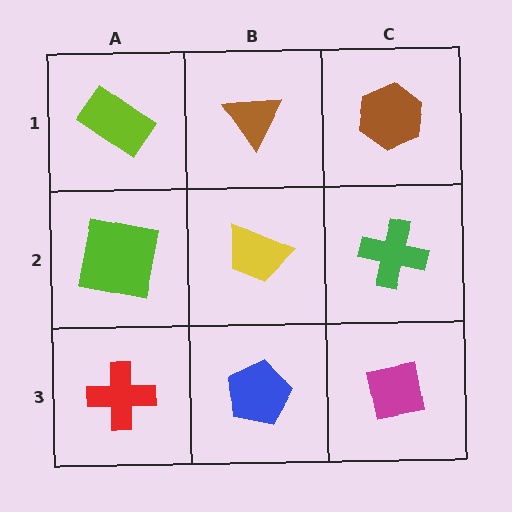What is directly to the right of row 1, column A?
A brown triangle.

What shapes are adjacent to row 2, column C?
A brown hexagon (row 1, column C), a magenta square (row 3, column C), a yellow trapezoid (row 2, column B).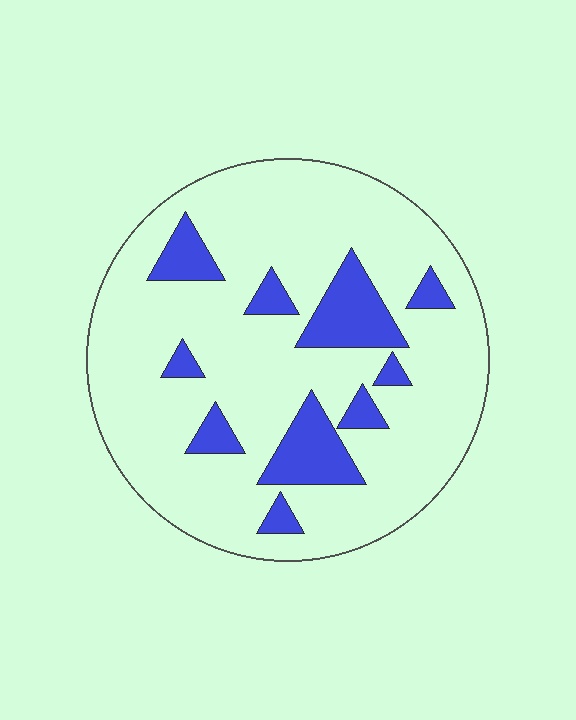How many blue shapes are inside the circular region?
10.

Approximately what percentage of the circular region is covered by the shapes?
Approximately 15%.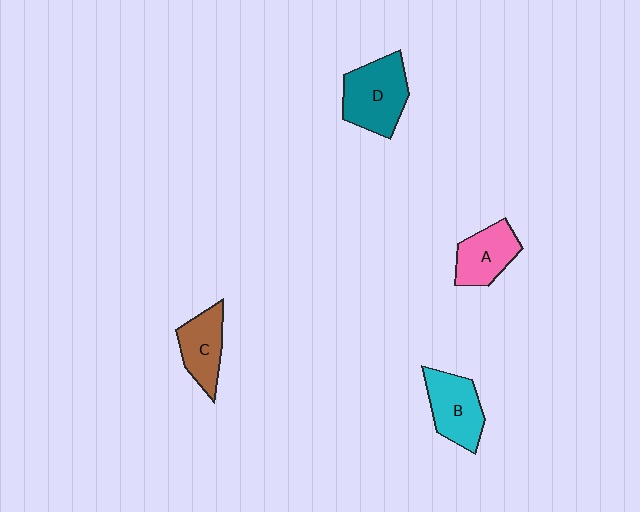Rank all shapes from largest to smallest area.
From largest to smallest: D (teal), B (cyan), A (pink), C (brown).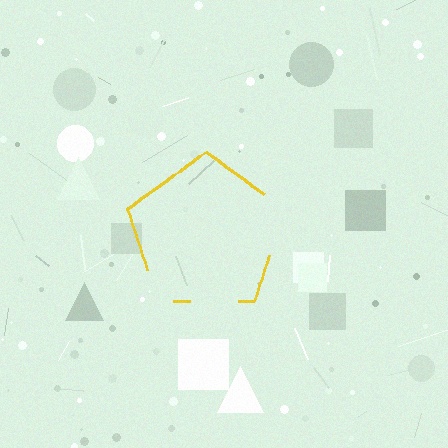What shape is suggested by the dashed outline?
The dashed outline suggests a pentagon.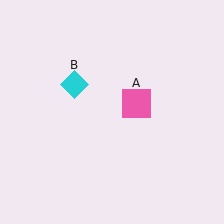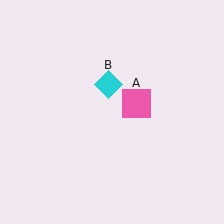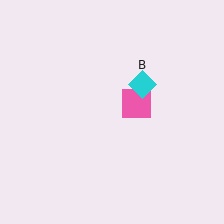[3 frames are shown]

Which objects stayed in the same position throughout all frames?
Pink square (object A) remained stationary.